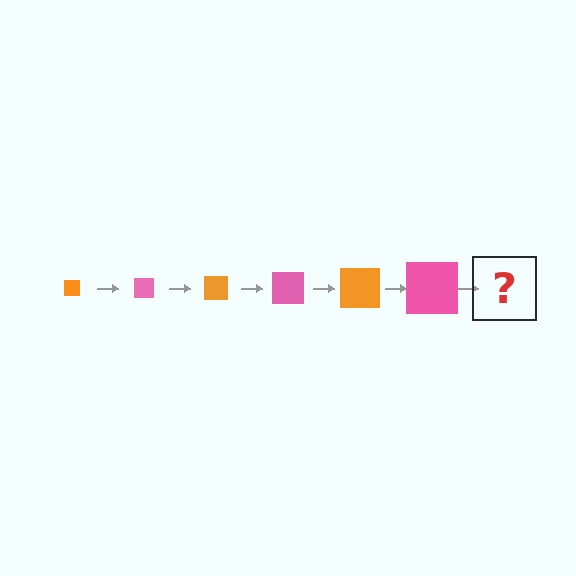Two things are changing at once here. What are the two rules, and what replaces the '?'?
The two rules are that the square grows larger each step and the color cycles through orange and pink. The '?' should be an orange square, larger than the previous one.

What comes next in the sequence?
The next element should be an orange square, larger than the previous one.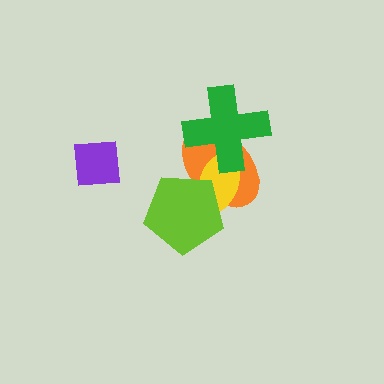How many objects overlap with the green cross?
2 objects overlap with the green cross.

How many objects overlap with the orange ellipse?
3 objects overlap with the orange ellipse.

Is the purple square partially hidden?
No, no other shape covers it.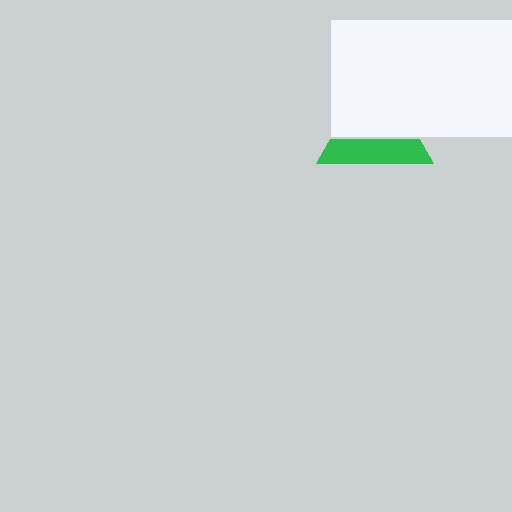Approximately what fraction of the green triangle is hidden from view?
Roughly 59% of the green triangle is hidden behind the white rectangle.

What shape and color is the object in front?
The object in front is a white rectangle.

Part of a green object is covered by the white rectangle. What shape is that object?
It is a triangle.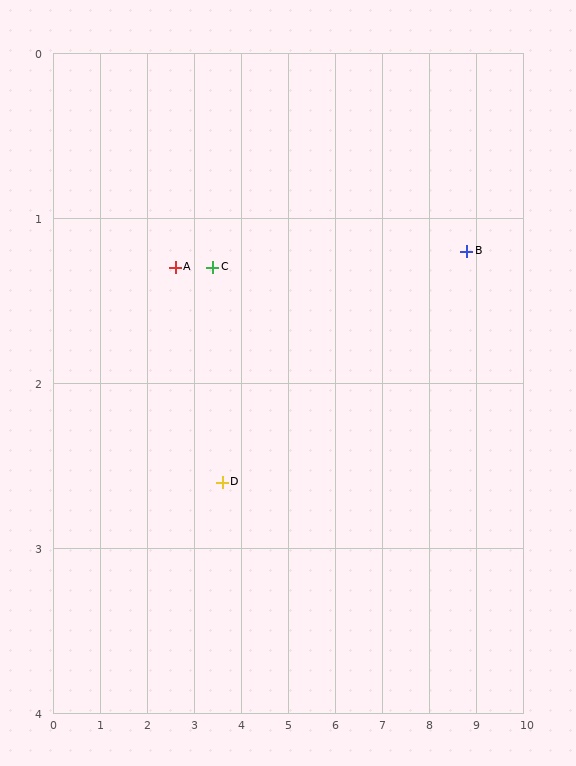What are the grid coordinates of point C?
Point C is at approximately (3.4, 1.3).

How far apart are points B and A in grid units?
Points B and A are about 6.2 grid units apart.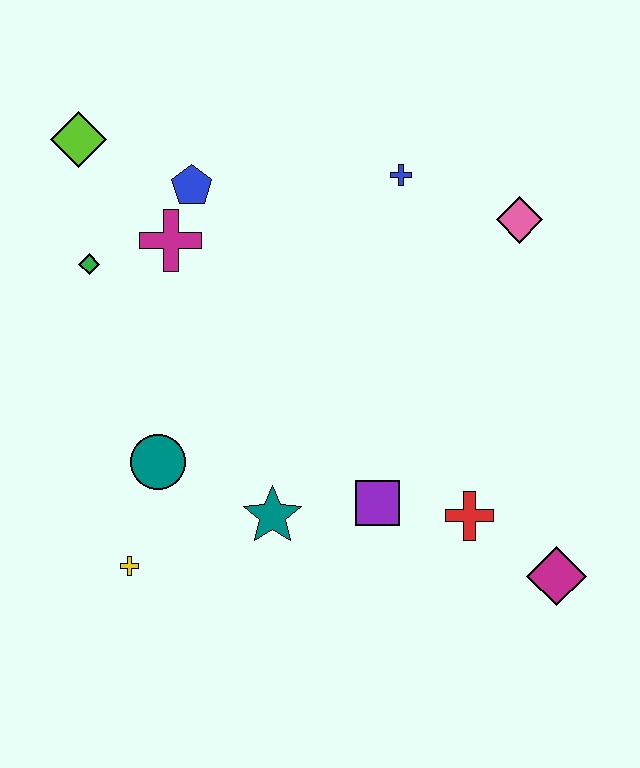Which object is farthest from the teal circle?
The pink diamond is farthest from the teal circle.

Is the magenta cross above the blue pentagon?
No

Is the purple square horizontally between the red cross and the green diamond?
Yes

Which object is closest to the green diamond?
The magenta cross is closest to the green diamond.